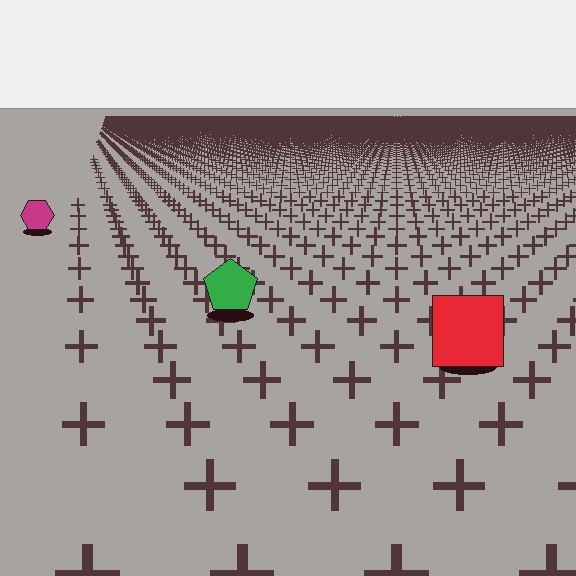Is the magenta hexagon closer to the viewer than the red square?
No. The red square is closer — you can tell from the texture gradient: the ground texture is coarser near it.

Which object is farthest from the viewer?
The magenta hexagon is farthest from the viewer. It appears smaller and the ground texture around it is denser.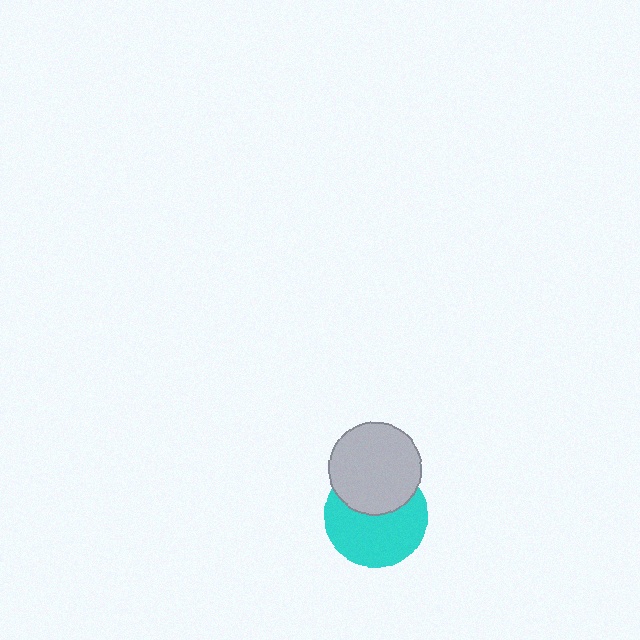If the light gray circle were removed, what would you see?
You would see the complete cyan circle.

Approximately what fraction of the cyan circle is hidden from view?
Roughly 38% of the cyan circle is hidden behind the light gray circle.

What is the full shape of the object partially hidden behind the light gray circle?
The partially hidden object is a cyan circle.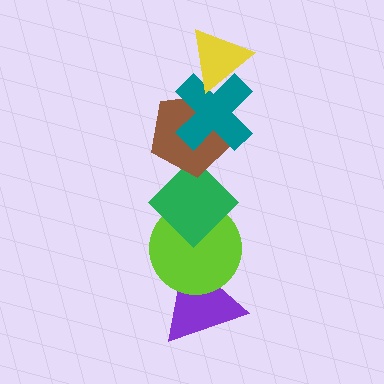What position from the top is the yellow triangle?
The yellow triangle is 1st from the top.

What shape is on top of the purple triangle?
The lime circle is on top of the purple triangle.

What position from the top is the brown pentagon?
The brown pentagon is 3rd from the top.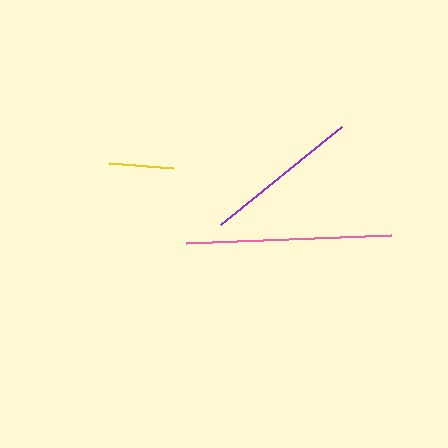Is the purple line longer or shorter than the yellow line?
The purple line is longer than the yellow line.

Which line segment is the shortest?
The yellow line is the shortest at approximately 64 pixels.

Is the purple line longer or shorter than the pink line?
The pink line is longer than the purple line.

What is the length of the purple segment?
The purple segment is approximately 155 pixels long.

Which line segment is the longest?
The pink line is the longest at approximately 206 pixels.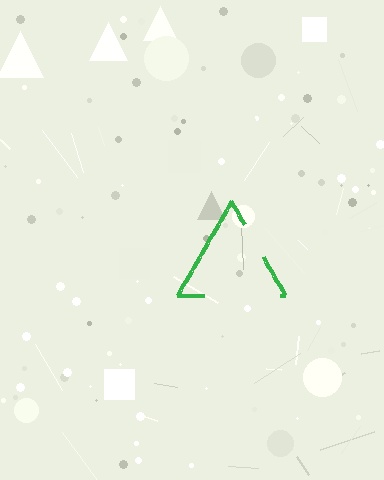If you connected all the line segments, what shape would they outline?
They would outline a triangle.